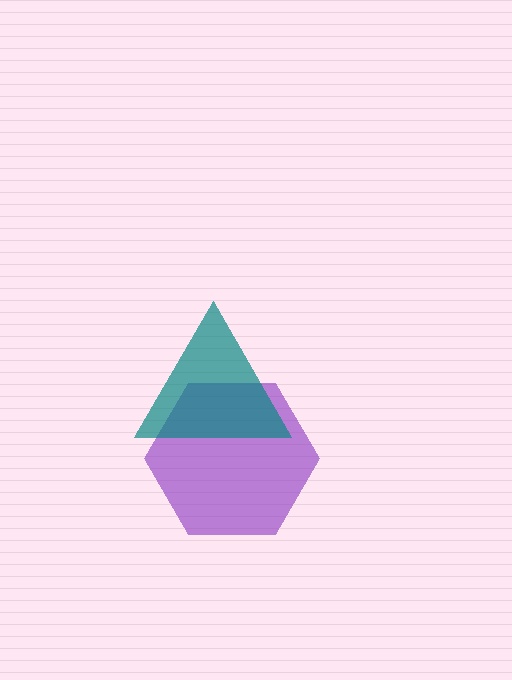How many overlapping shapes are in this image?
There are 2 overlapping shapes in the image.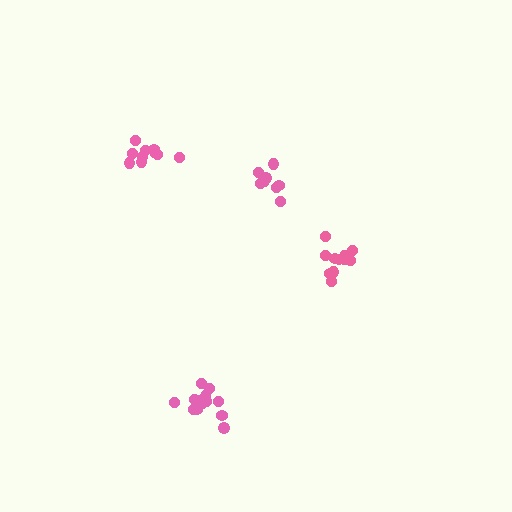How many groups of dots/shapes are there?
There are 4 groups.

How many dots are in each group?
Group 1: 11 dots, Group 2: 14 dots, Group 3: 10 dots, Group 4: 8 dots (43 total).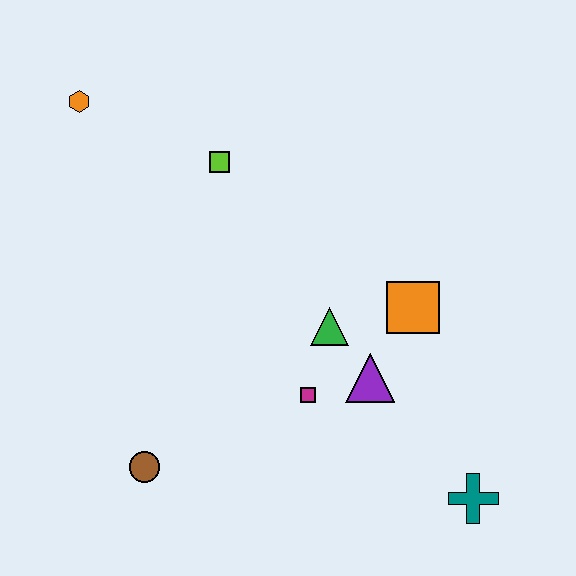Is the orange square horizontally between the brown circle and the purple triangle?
No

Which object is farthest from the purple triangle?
The orange hexagon is farthest from the purple triangle.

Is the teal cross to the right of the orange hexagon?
Yes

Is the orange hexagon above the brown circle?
Yes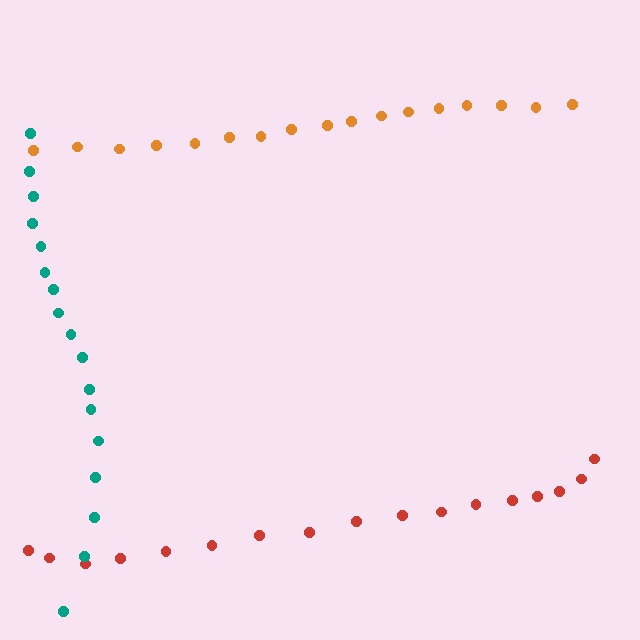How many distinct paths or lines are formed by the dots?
There are 3 distinct paths.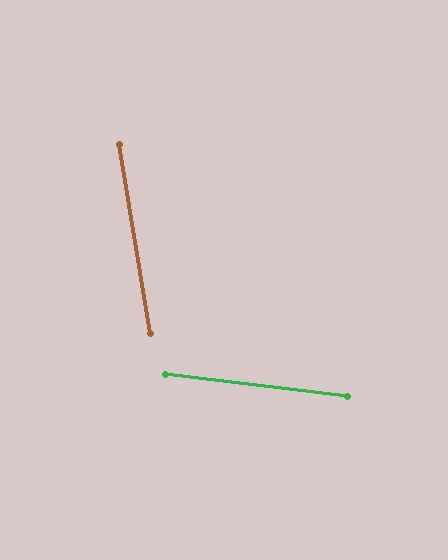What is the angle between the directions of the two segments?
Approximately 74 degrees.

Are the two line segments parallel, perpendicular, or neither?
Neither parallel nor perpendicular — they differ by about 74°.